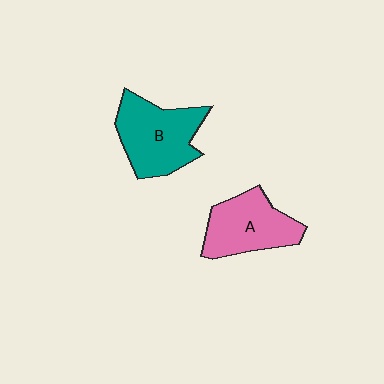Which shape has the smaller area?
Shape A (pink).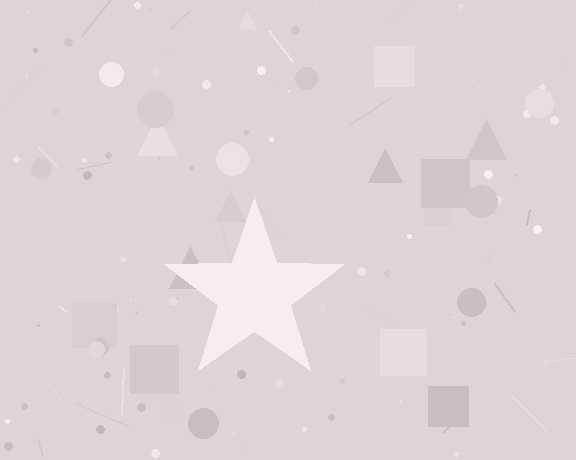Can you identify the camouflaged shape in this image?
The camouflaged shape is a star.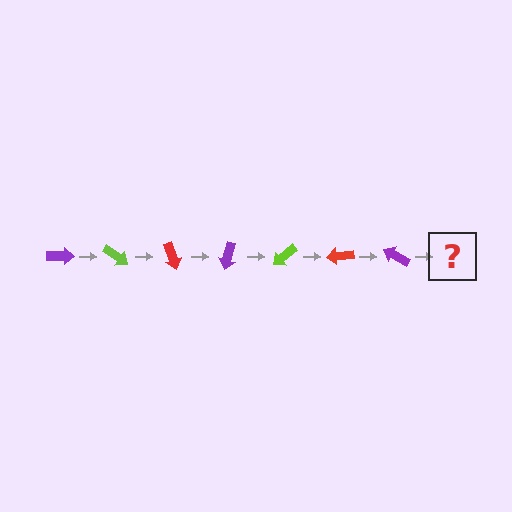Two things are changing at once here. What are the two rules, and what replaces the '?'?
The two rules are that it rotates 35 degrees each step and the color cycles through purple, lime, and red. The '?' should be a lime arrow, rotated 245 degrees from the start.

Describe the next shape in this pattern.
It should be a lime arrow, rotated 245 degrees from the start.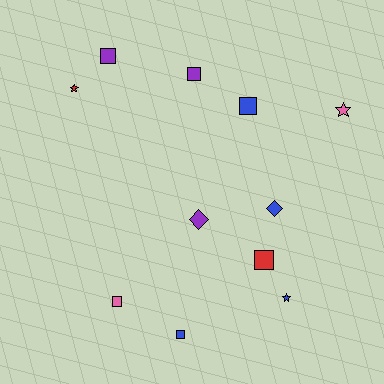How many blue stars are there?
There is 1 blue star.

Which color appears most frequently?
Blue, with 4 objects.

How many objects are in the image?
There are 11 objects.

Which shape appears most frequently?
Square, with 6 objects.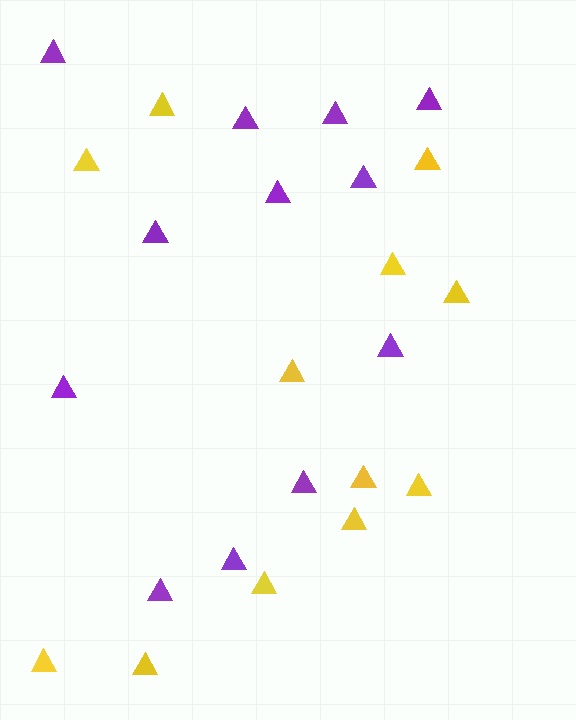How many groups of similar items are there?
There are 2 groups: one group of purple triangles (12) and one group of yellow triangles (12).